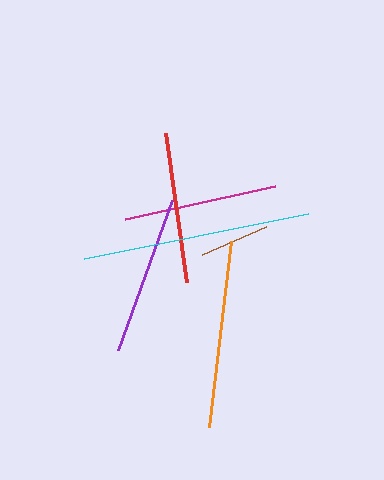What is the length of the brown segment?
The brown segment is approximately 70 pixels long.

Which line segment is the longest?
The cyan line is the longest at approximately 229 pixels.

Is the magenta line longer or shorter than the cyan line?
The cyan line is longer than the magenta line.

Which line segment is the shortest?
The brown line is the shortest at approximately 70 pixels.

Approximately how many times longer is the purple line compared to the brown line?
The purple line is approximately 2.3 times the length of the brown line.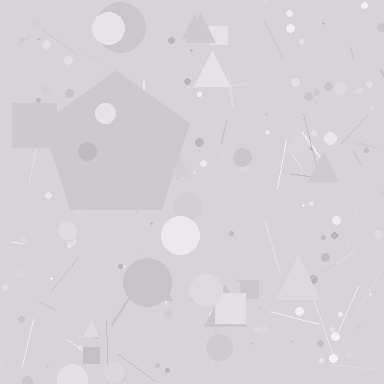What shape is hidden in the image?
A pentagon is hidden in the image.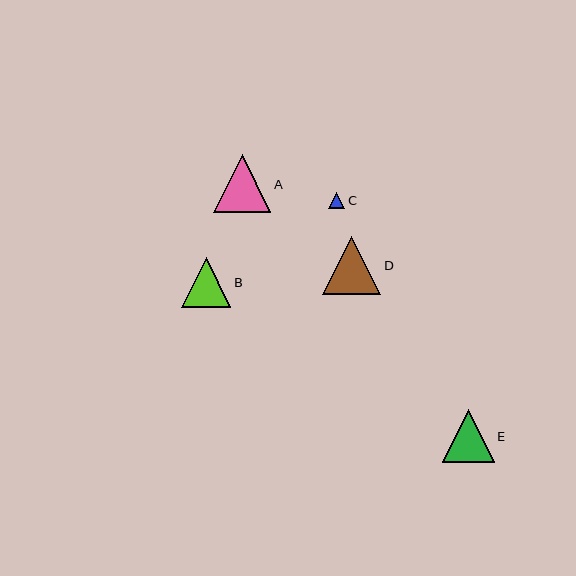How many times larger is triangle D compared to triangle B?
Triangle D is approximately 1.2 times the size of triangle B.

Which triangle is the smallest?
Triangle C is the smallest with a size of approximately 17 pixels.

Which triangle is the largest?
Triangle D is the largest with a size of approximately 58 pixels.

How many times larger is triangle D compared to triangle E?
Triangle D is approximately 1.1 times the size of triangle E.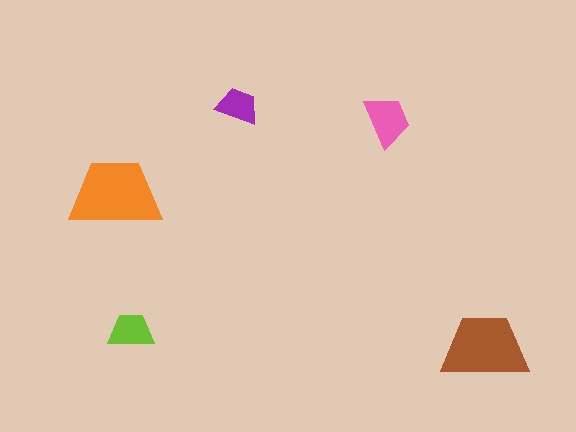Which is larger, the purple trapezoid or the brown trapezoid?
The brown one.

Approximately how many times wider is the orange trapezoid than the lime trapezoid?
About 2 times wider.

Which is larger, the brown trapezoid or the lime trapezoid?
The brown one.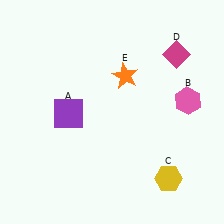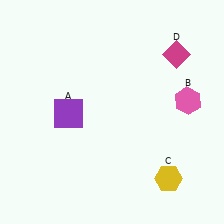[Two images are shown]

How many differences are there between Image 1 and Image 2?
There is 1 difference between the two images.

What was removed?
The orange star (E) was removed in Image 2.